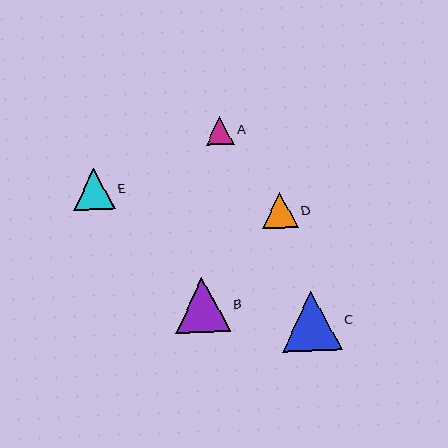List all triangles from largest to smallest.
From largest to smallest: C, B, E, D, A.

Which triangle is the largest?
Triangle C is the largest with a size of approximately 60 pixels.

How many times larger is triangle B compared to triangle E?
Triangle B is approximately 1.3 times the size of triangle E.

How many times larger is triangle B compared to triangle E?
Triangle B is approximately 1.3 times the size of triangle E.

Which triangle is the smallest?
Triangle A is the smallest with a size of approximately 28 pixels.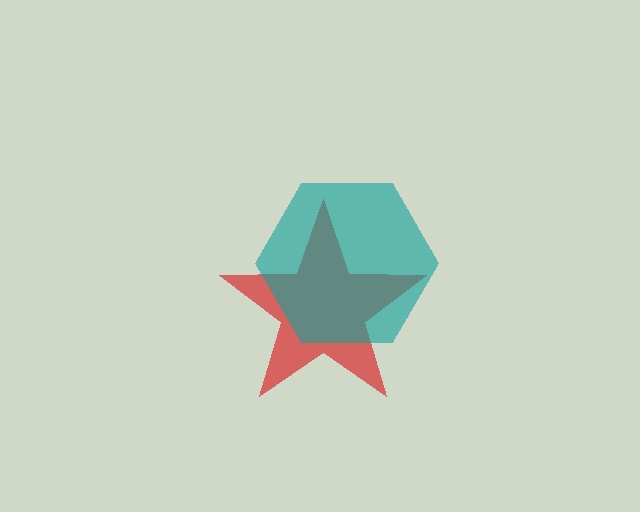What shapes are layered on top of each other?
The layered shapes are: a red star, a teal hexagon.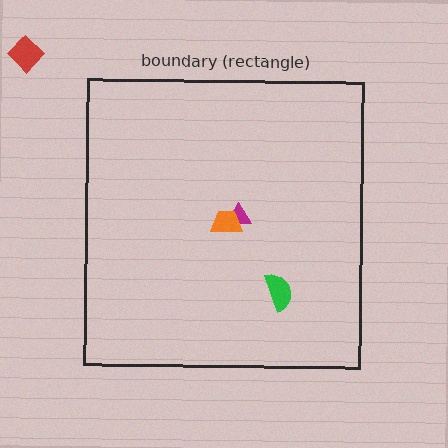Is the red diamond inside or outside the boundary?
Outside.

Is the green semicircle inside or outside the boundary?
Inside.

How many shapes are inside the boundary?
3 inside, 1 outside.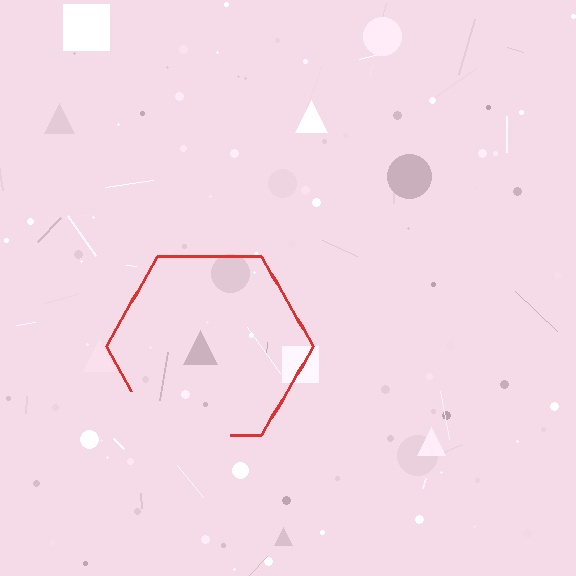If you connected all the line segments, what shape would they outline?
They would outline a hexagon.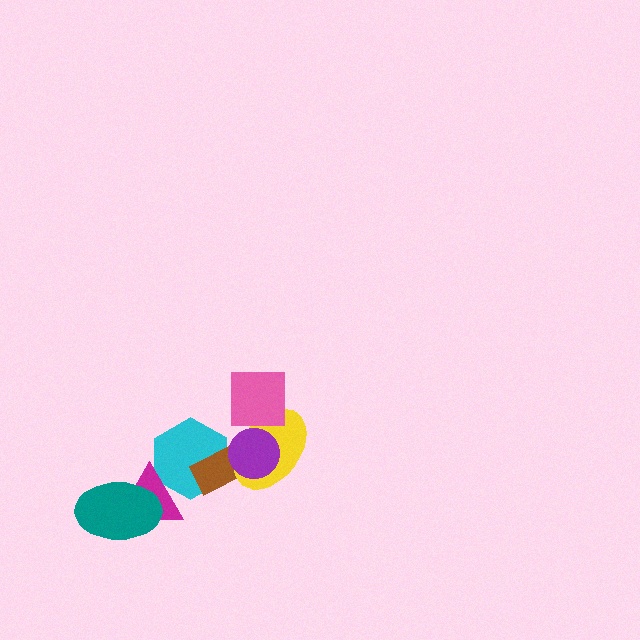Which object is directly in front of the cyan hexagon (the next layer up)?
The brown rectangle is directly in front of the cyan hexagon.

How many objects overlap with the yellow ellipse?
3 objects overlap with the yellow ellipse.